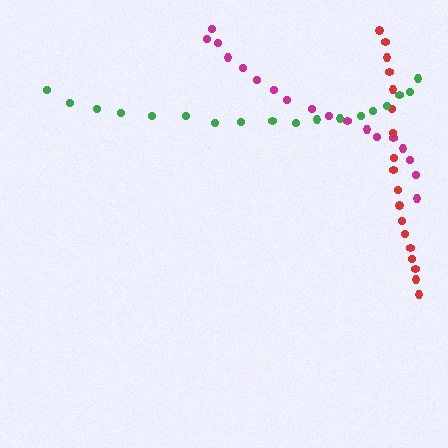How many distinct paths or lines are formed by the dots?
There are 3 distinct paths.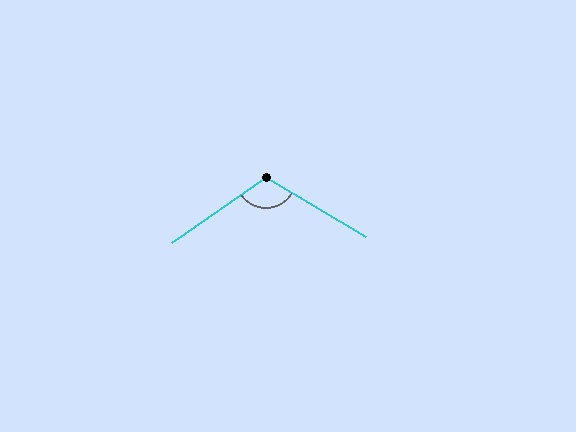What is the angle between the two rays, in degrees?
Approximately 115 degrees.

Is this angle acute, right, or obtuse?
It is obtuse.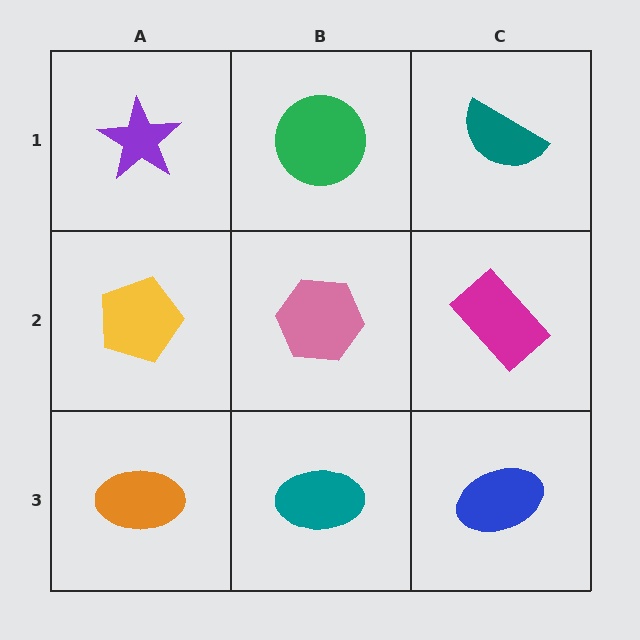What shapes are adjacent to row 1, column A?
A yellow pentagon (row 2, column A), a green circle (row 1, column B).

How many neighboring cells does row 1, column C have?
2.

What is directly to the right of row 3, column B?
A blue ellipse.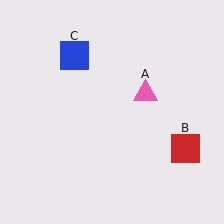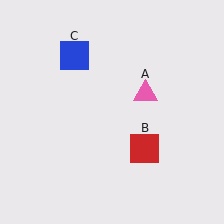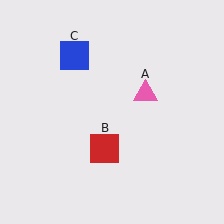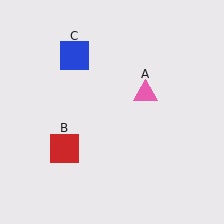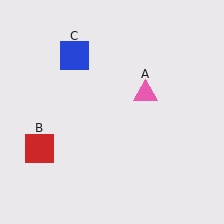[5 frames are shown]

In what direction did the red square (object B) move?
The red square (object B) moved left.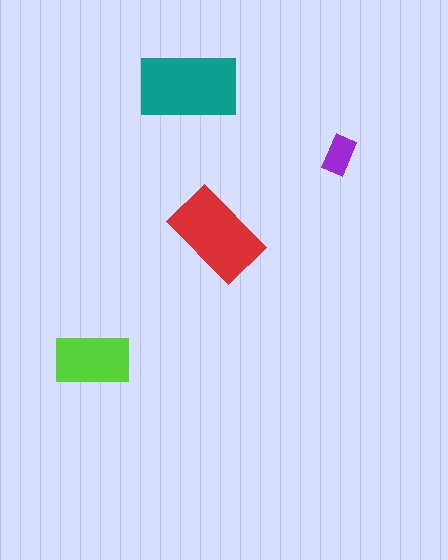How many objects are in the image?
There are 4 objects in the image.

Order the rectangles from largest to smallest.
the teal one, the red one, the lime one, the purple one.